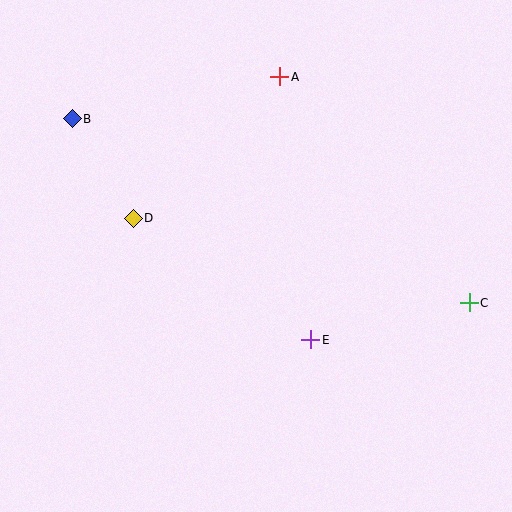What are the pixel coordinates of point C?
Point C is at (469, 303).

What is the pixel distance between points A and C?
The distance between A and C is 295 pixels.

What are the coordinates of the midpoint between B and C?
The midpoint between B and C is at (271, 211).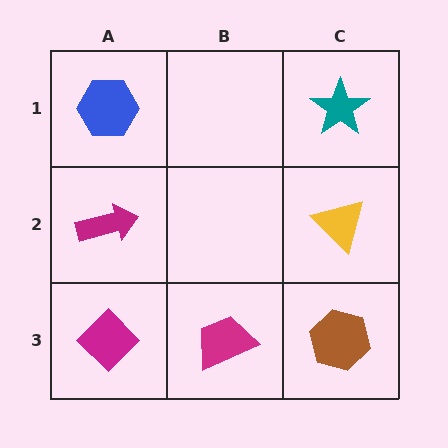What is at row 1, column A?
A blue hexagon.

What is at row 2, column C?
A yellow triangle.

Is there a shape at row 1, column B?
No, that cell is empty.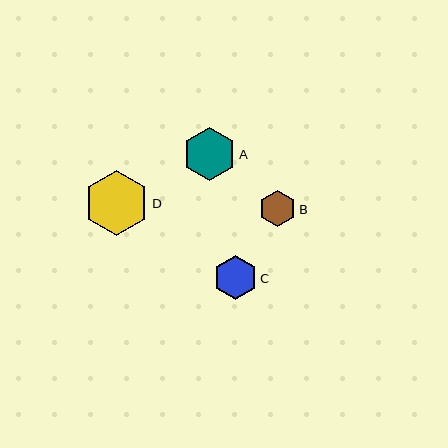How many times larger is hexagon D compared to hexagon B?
Hexagon D is approximately 1.8 times the size of hexagon B.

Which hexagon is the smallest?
Hexagon B is the smallest with a size of approximately 36 pixels.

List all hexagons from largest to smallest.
From largest to smallest: D, A, C, B.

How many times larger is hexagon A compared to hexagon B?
Hexagon A is approximately 1.5 times the size of hexagon B.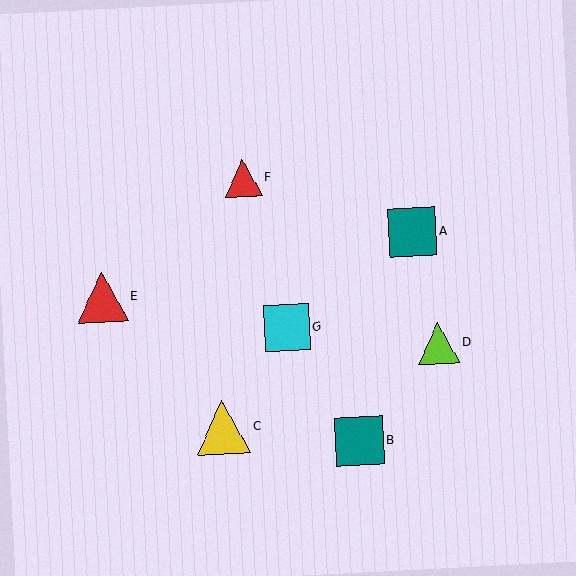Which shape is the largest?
The yellow triangle (labeled C) is the largest.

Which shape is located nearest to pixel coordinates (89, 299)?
The red triangle (labeled E) at (102, 297) is nearest to that location.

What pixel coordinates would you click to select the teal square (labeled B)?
Click at (359, 441) to select the teal square B.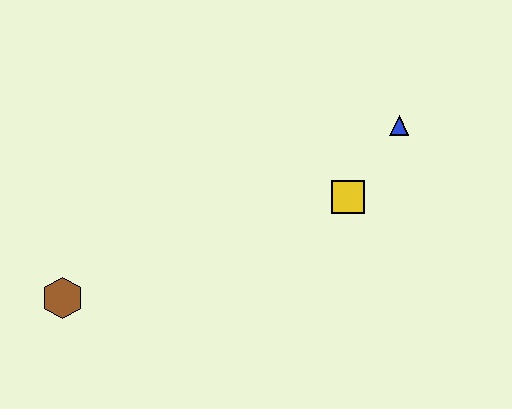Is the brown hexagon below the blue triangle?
Yes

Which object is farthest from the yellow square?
The brown hexagon is farthest from the yellow square.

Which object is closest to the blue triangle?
The yellow square is closest to the blue triangle.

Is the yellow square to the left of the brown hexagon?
No